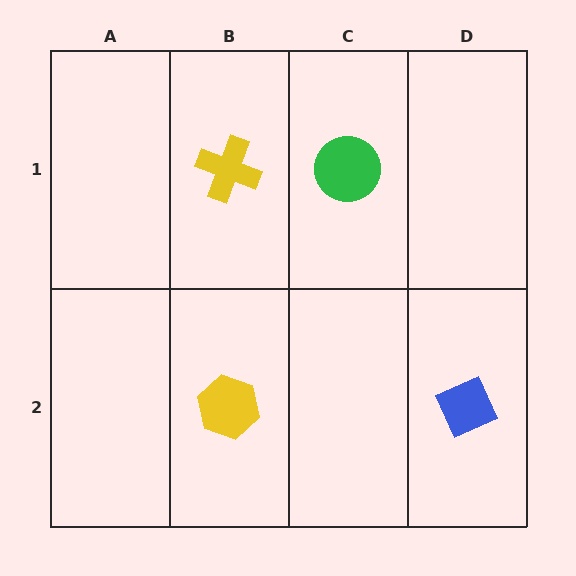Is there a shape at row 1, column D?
No, that cell is empty.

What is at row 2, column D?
A blue diamond.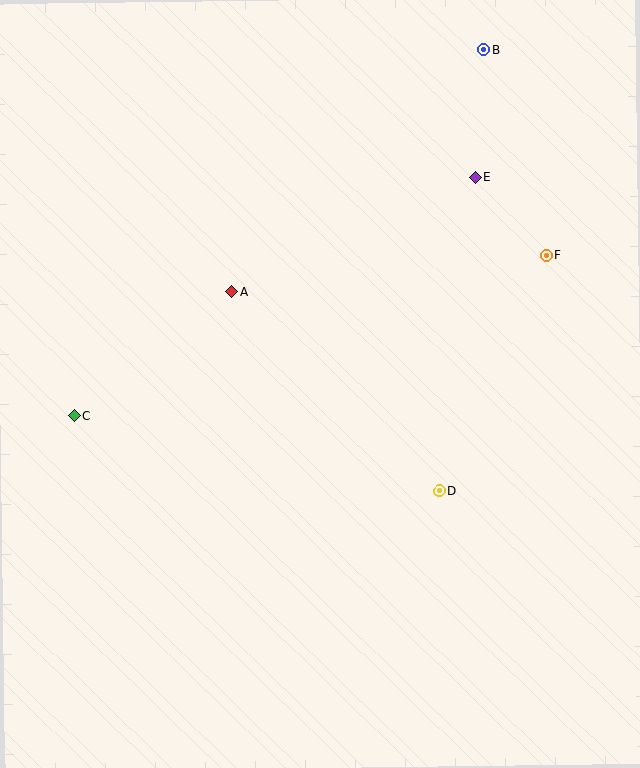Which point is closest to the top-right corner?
Point B is closest to the top-right corner.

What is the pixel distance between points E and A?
The distance between E and A is 270 pixels.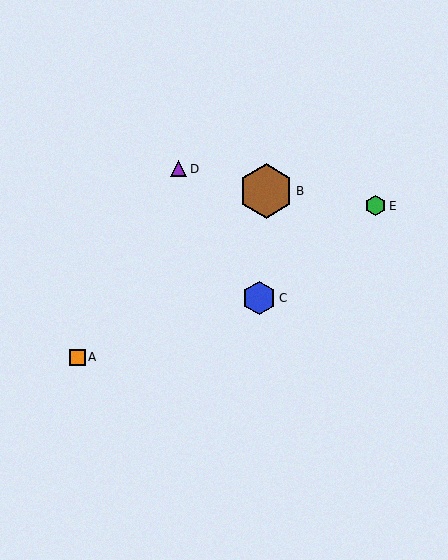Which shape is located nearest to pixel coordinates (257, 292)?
The blue hexagon (labeled C) at (259, 298) is nearest to that location.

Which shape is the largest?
The brown hexagon (labeled B) is the largest.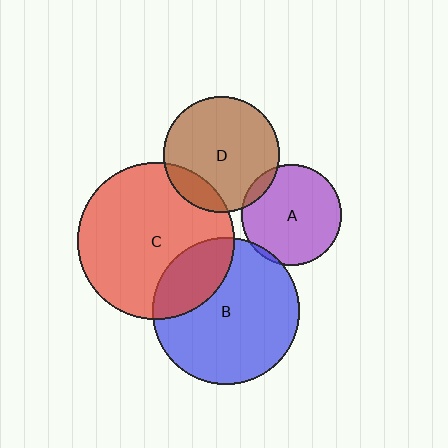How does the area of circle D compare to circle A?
Approximately 1.3 times.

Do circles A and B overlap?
Yes.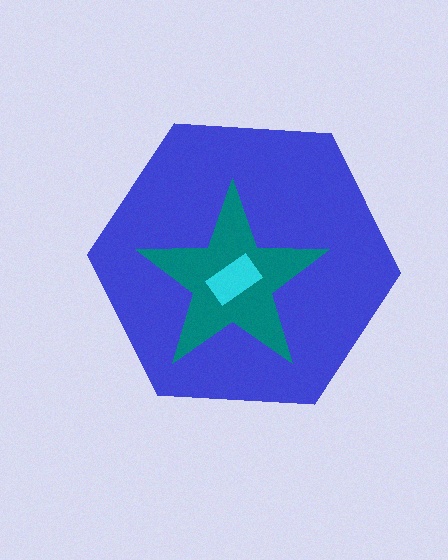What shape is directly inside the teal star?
The cyan rectangle.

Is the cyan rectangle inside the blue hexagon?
Yes.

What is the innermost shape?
The cyan rectangle.